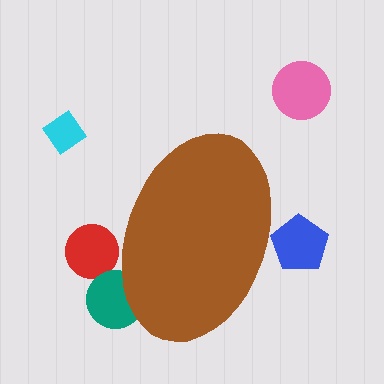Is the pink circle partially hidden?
No, the pink circle is fully visible.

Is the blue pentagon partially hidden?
Yes, the blue pentagon is partially hidden behind the brown ellipse.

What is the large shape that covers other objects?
A brown ellipse.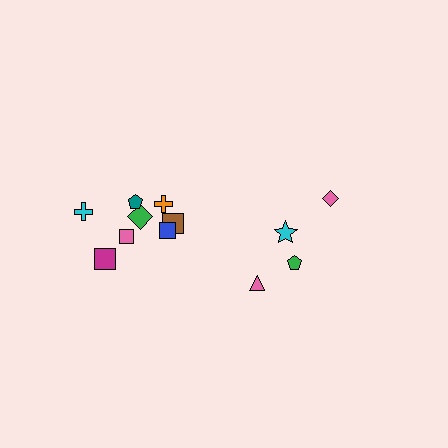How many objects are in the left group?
There are 8 objects.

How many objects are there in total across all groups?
There are 12 objects.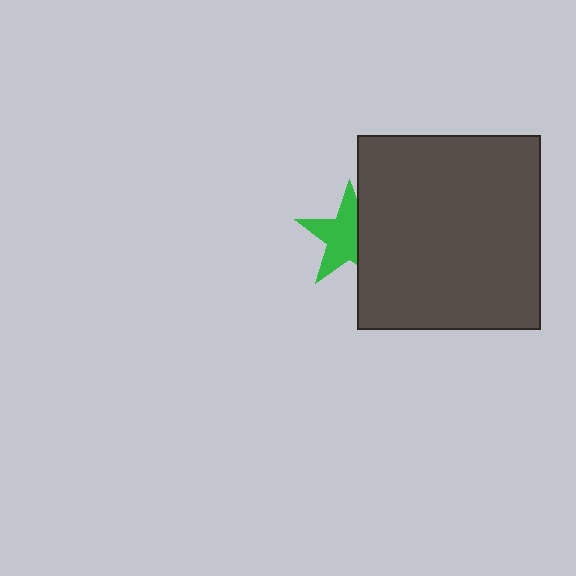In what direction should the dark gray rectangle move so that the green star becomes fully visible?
The dark gray rectangle should move right. That is the shortest direction to clear the overlap and leave the green star fully visible.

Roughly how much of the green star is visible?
About half of it is visible (roughly 65%).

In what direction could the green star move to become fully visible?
The green star could move left. That would shift it out from behind the dark gray rectangle entirely.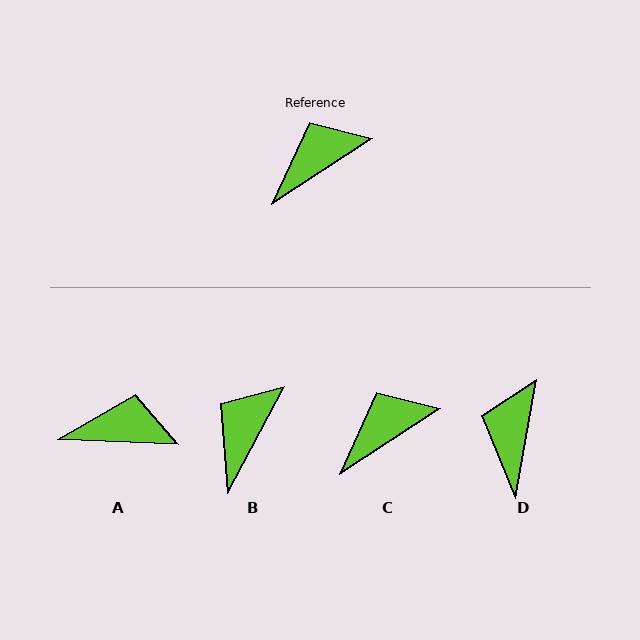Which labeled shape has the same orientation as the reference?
C.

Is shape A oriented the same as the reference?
No, it is off by about 35 degrees.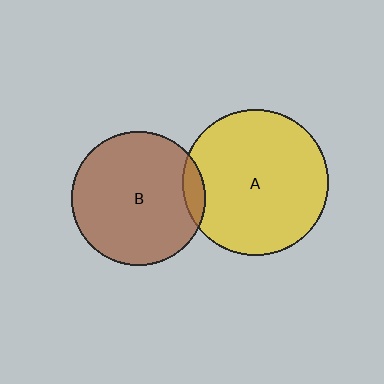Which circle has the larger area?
Circle A (yellow).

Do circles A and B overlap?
Yes.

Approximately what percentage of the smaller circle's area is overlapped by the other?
Approximately 10%.